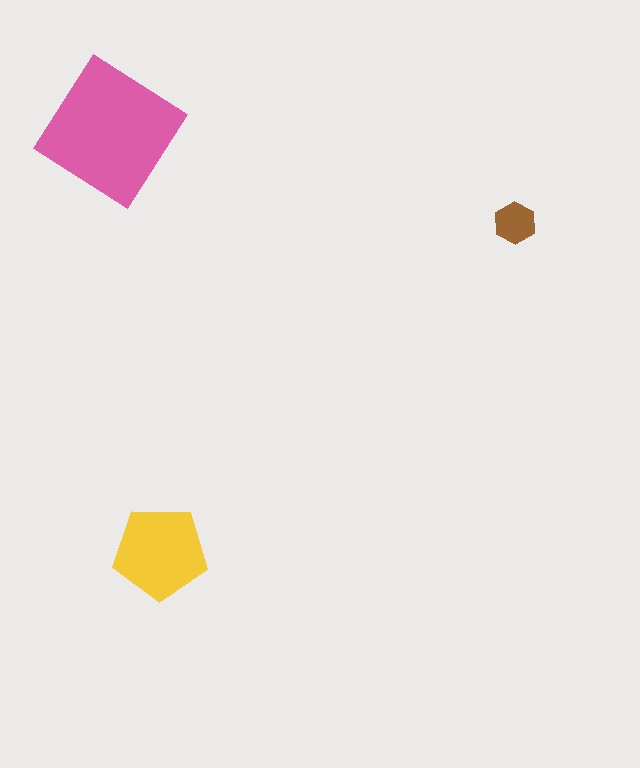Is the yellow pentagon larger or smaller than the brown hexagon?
Larger.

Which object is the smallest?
The brown hexagon.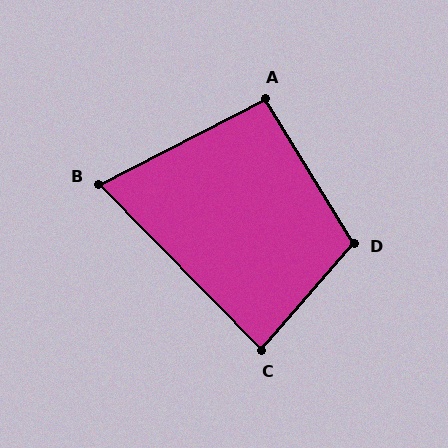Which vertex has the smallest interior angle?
B, at approximately 73 degrees.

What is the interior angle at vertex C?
Approximately 85 degrees (approximately right).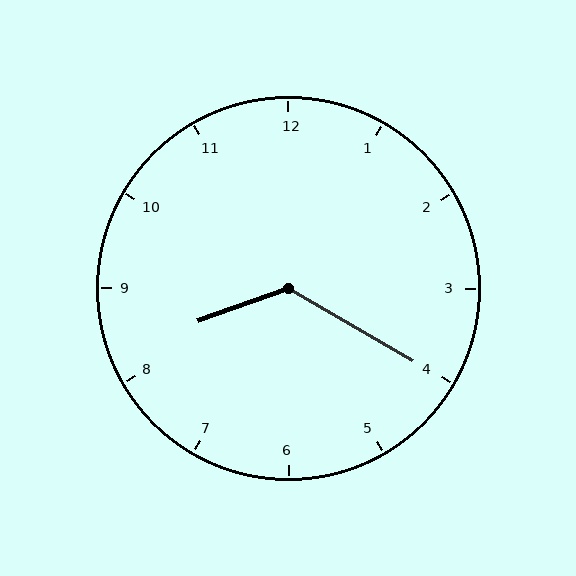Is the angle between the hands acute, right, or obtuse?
It is obtuse.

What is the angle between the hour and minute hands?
Approximately 130 degrees.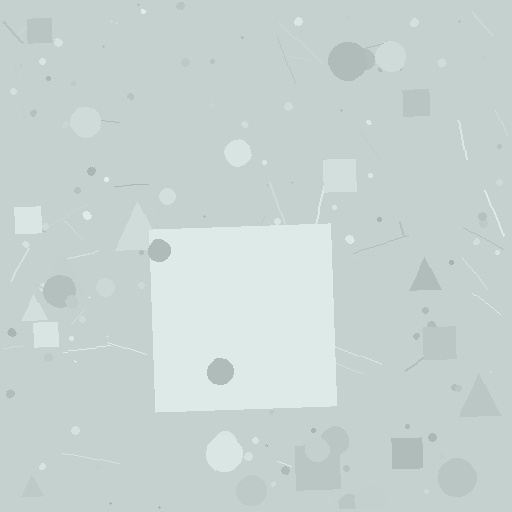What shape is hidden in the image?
A square is hidden in the image.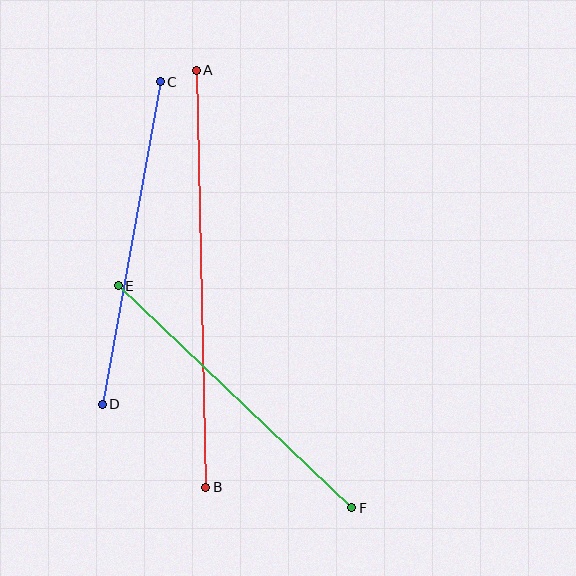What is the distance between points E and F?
The distance is approximately 322 pixels.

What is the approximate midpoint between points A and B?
The midpoint is at approximately (201, 279) pixels.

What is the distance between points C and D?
The distance is approximately 328 pixels.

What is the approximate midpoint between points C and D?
The midpoint is at approximately (131, 243) pixels.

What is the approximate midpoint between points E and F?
The midpoint is at approximately (235, 397) pixels.